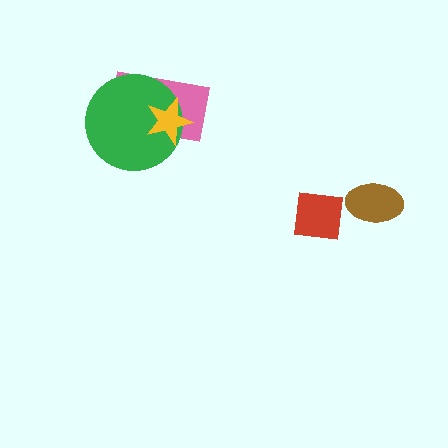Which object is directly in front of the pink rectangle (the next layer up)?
The green circle is directly in front of the pink rectangle.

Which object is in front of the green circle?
The yellow star is in front of the green circle.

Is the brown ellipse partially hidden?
No, no other shape covers it.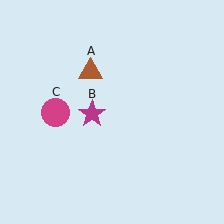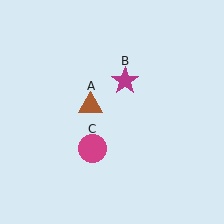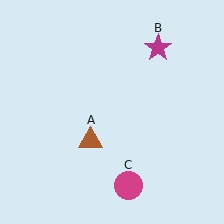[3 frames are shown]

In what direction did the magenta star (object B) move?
The magenta star (object B) moved up and to the right.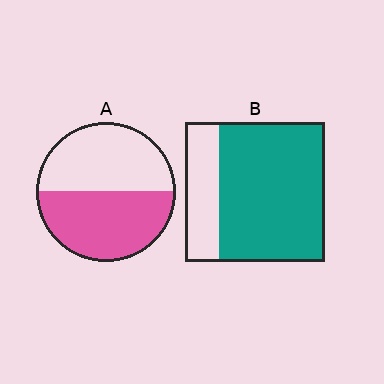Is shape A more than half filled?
Roughly half.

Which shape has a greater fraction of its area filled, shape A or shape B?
Shape B.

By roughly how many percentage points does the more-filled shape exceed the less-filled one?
By roughly 25 percentage points (B over A).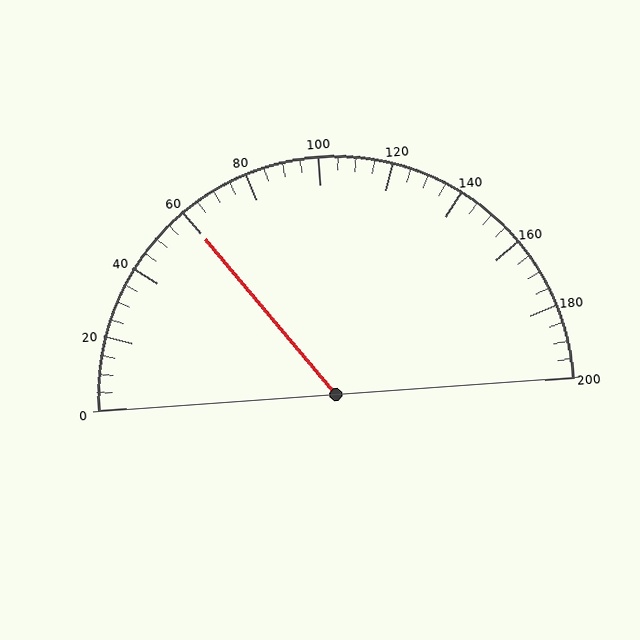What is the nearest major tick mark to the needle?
The nearest major tick mark is 60.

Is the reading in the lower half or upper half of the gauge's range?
The reading is in the lower half of the range (0 to 200).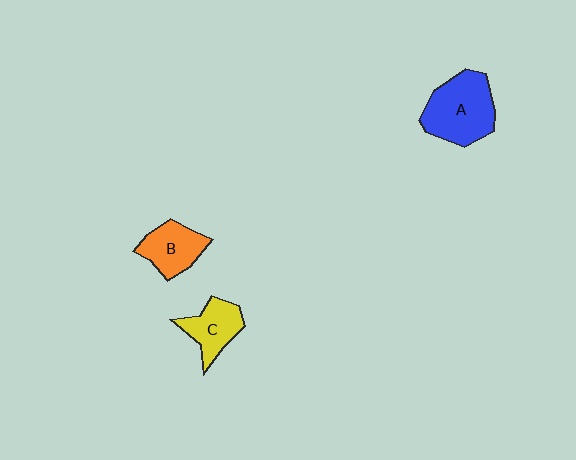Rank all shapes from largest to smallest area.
From largest to smallest: A (blue), B (orange), C (yellow).